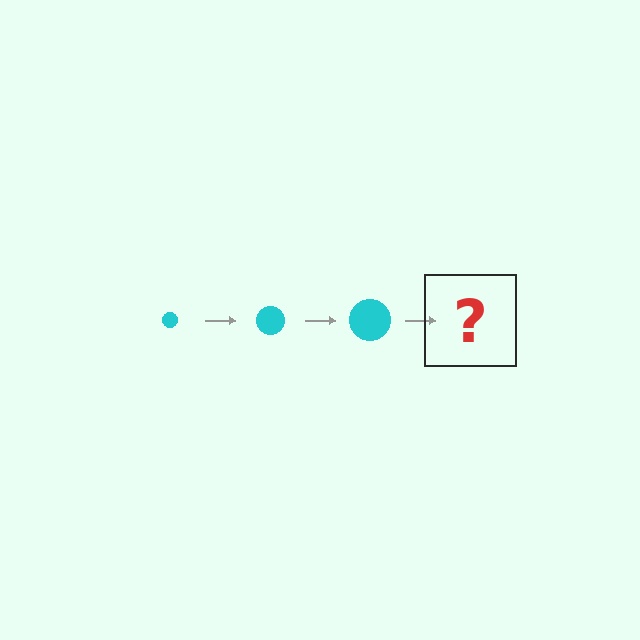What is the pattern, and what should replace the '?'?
The pattern is that the circle gets progressively larger each step. The '?' should be a cyan circle, larger than the previous one.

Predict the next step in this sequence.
The next step is a cyan circle, larger than the previous one.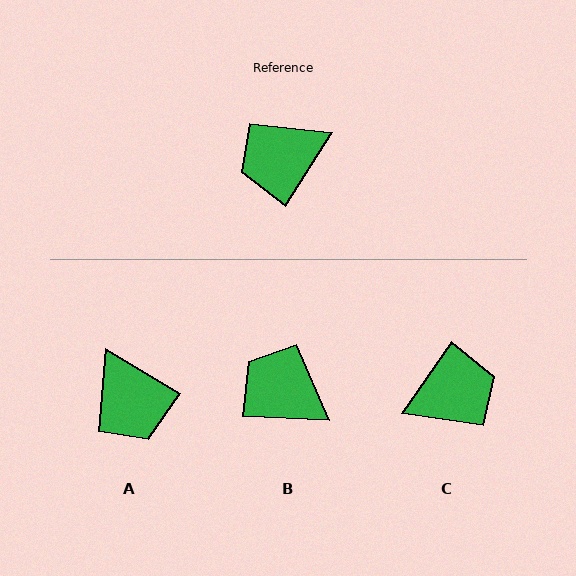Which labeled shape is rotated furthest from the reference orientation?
C, about 177 degrees away.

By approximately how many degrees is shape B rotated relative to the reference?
Approximately 60 degrees clockwise.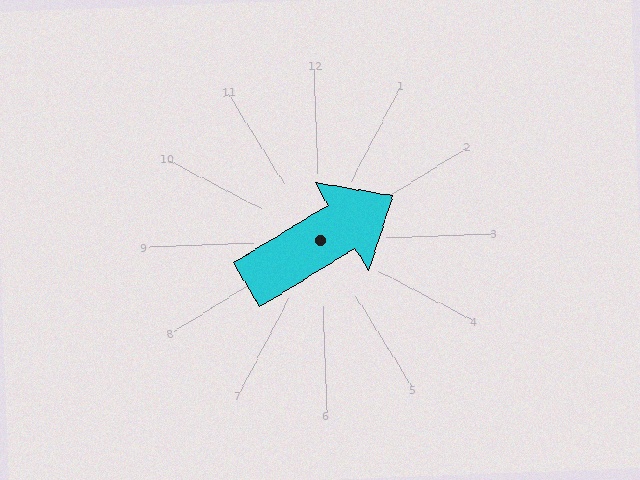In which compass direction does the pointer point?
Northeast.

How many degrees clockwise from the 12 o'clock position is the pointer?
Approximately 61 degrees.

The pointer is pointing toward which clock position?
Roughly 2 o'clock.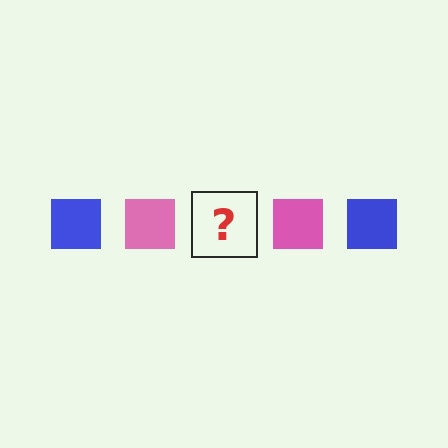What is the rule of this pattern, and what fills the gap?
The rule is that the pattern cycles through blue, pink squares. The gap should be filled with a blue square.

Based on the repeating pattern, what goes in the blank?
The blank should be a blue square.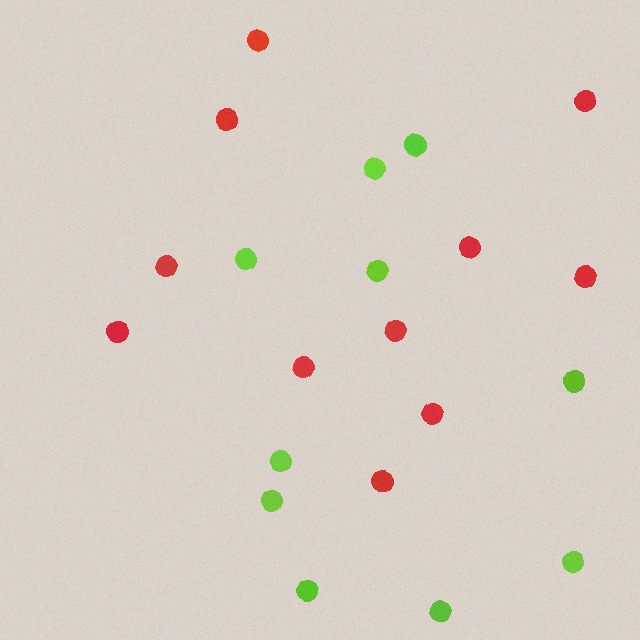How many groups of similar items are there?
There are 2 groups: one group of lime circles (10) and one group of red circles (11).